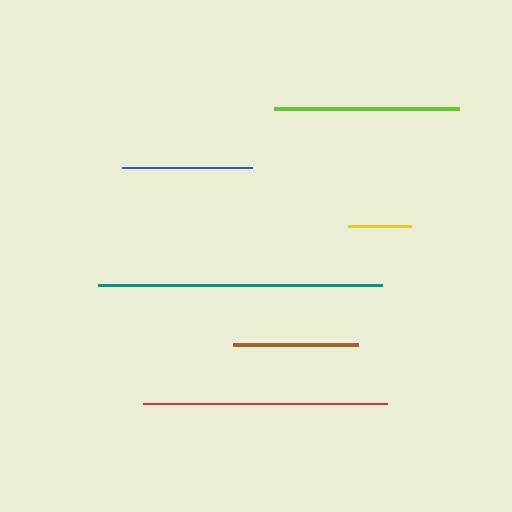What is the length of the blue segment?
The blue segment is approximately 131 pixels long.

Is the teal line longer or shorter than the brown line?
The teal line is longer than the brown line.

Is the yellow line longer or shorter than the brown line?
The brown line is longer than the yellow line.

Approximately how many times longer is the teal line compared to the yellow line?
The teal line is approximately 4.4 times the length of the yellow line.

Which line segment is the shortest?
The yellow line is the shortest at approximately 64 pixels.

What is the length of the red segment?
The red segment is approximately 244 pixels long.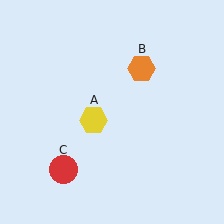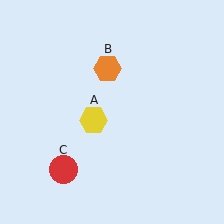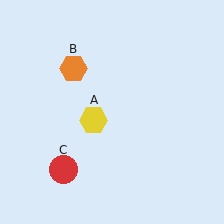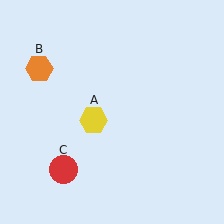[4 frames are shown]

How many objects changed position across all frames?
1 object changed position: orange hexagon (object B).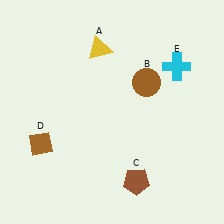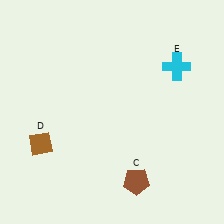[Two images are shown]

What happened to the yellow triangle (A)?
The yellow triangle (A) was removed in Image 2. It was in the top-left area of Image 1.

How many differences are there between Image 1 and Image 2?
There are 2 differences between the two images.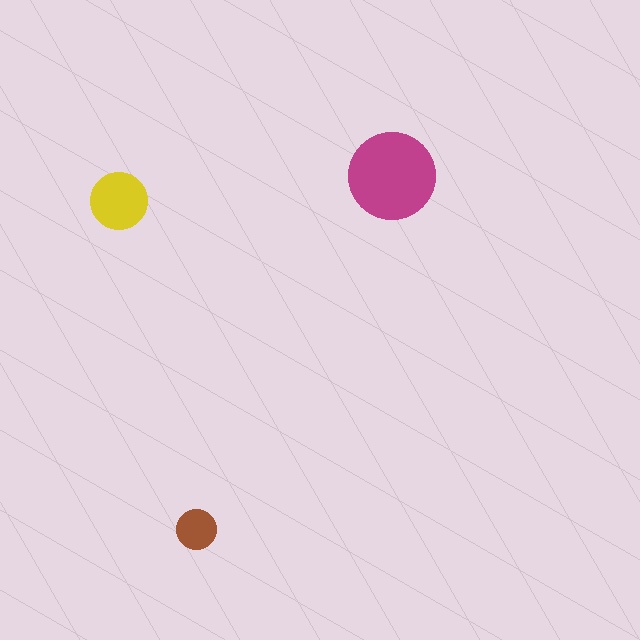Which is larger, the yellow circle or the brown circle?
The yellow one.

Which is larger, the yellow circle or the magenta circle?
The magenta one.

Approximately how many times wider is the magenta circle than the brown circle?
About 2 times wider.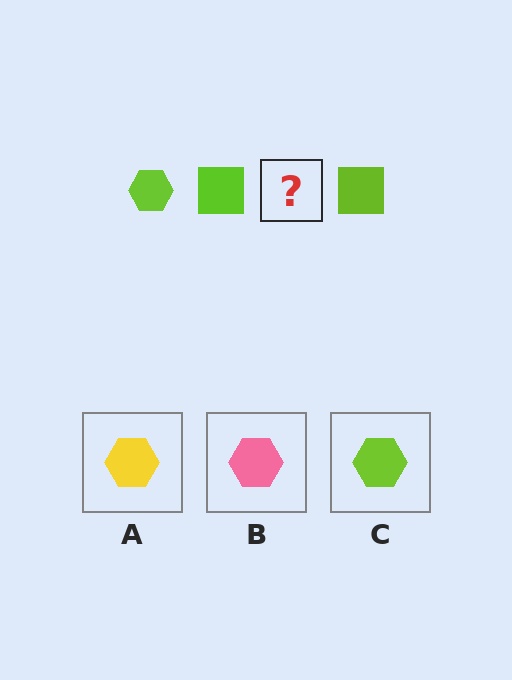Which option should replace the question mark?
Option C.